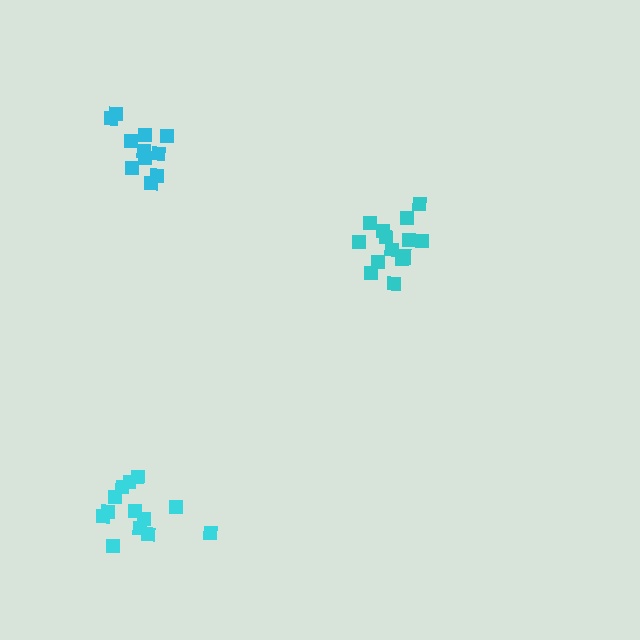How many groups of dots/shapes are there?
There are 3 groups.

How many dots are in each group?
Group 1: 15 dots, Group 2: 13 dots, Group 3: 11 dots (39 total).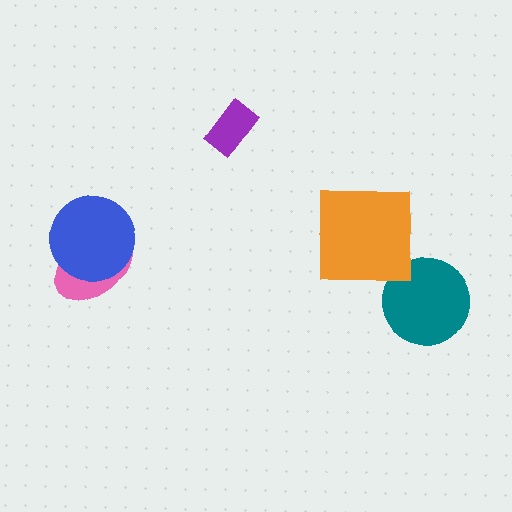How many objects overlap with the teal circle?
0 objects overlap with the teal circle.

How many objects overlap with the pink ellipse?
1 object overlaps with the pink ellipse.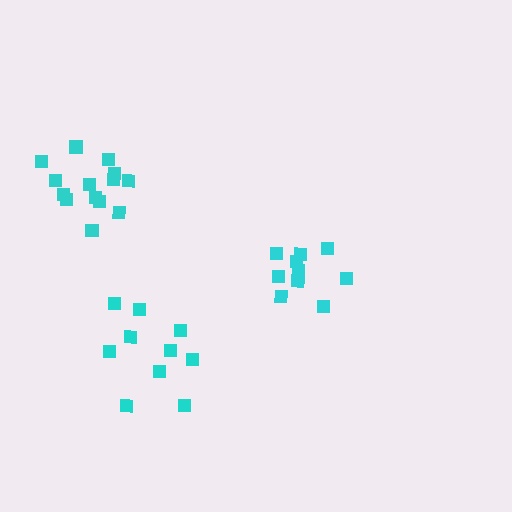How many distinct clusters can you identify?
There are 3 distinct clusters.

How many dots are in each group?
Group 1: 11 dots, Group 2: 11 dots, Group 3: 14 dots (36 total).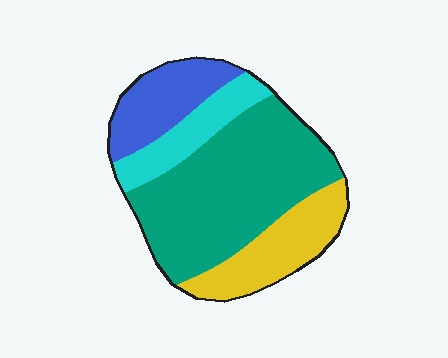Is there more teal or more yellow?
Teal.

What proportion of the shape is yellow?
Yellow covers 20% of the shape.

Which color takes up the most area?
Teal, at roughly 50%.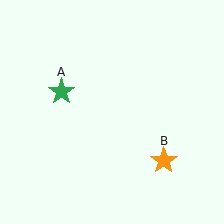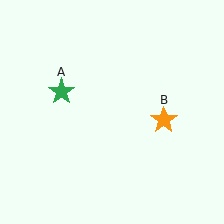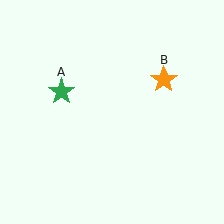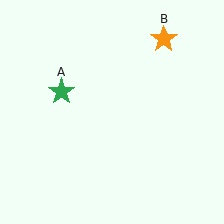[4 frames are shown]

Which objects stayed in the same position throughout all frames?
Green star (object A) remained stationary.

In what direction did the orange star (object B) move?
The orange star (object B) moved up.